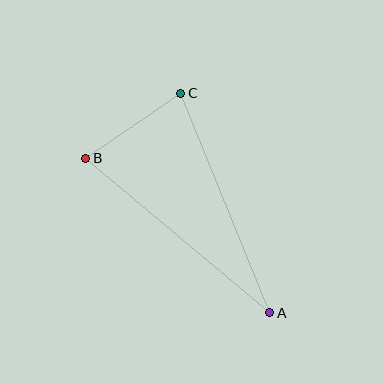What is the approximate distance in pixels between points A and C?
The distance between A and C is approximately 237 pixels.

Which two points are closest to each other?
Points B and C are closest to each other.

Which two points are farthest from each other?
Points A and B are farthest from each other.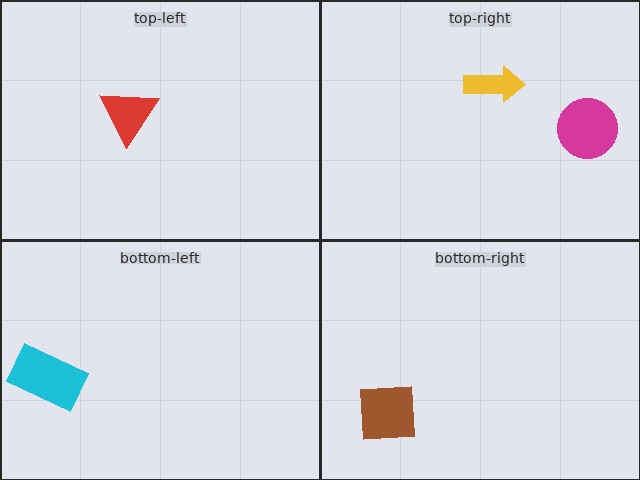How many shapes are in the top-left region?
1.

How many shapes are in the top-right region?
2.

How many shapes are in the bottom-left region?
1.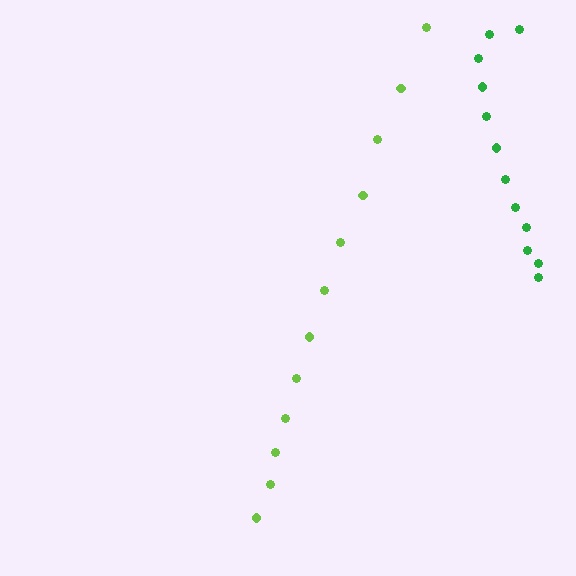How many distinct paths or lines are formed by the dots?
There are 2 distinct paths.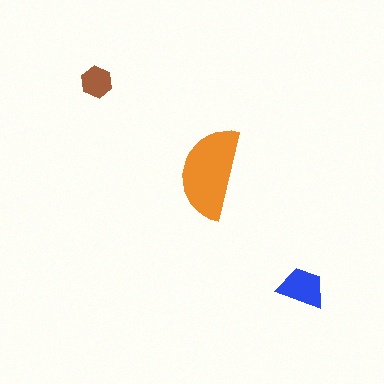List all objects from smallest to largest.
The brown hexagon, the blue trapezoid, the orange semicircle.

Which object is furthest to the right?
The blue trapezoid is rightmost.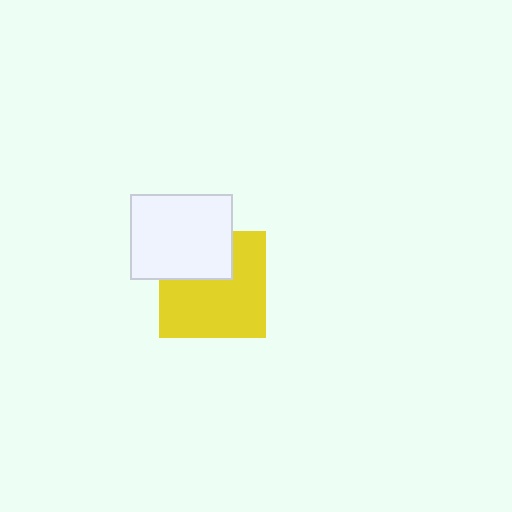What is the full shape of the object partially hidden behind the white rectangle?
The partially hidden object is a yellow square.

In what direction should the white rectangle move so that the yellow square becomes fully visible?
The white rectangle should move up. That is the shortest direction to clear the overlap and leave the yellow square fully visible.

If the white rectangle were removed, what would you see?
You would see the complete yellow square.